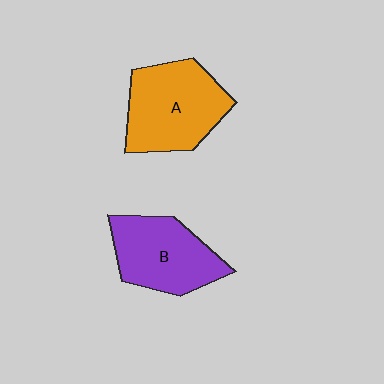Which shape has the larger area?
Shape A (orange).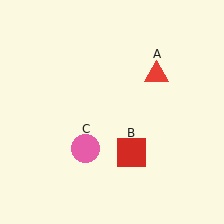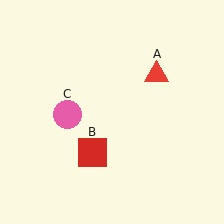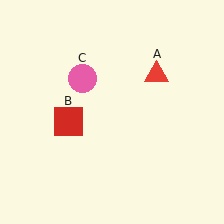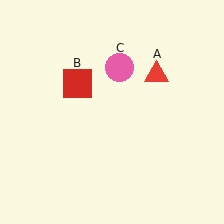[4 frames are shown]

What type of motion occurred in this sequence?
The red square (object B), pink circle (object C) rotated clockwise around the center of the scene.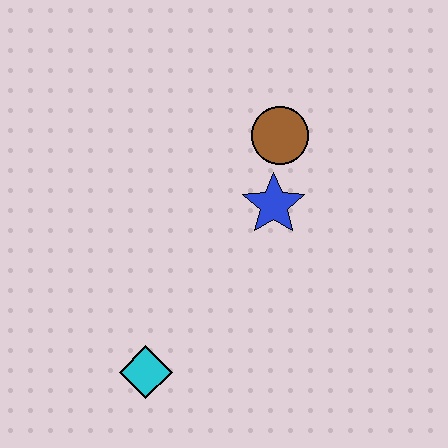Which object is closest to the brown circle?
The blue star is closest to the brown circle.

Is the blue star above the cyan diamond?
Yes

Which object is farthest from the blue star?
The cyan diamond is farthest from the blue star.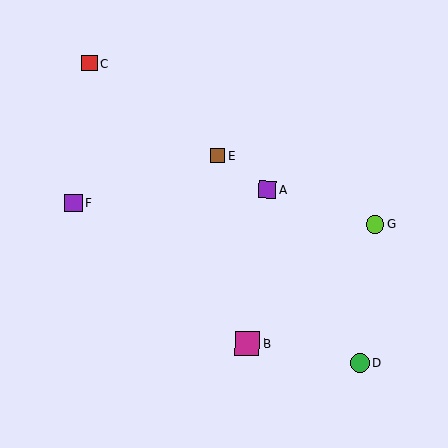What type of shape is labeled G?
Shape G is a lime circle.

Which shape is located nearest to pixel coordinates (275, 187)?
The purple square (labeled A) at (268, 189) is nearest to that location.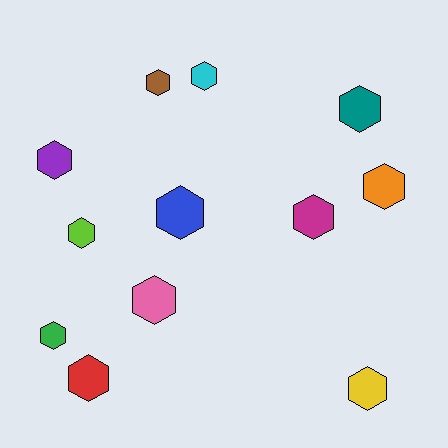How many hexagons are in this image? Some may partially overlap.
There are 12 hexagons.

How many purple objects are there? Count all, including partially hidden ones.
There is 1 purple object.